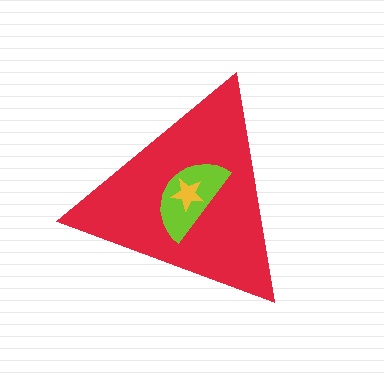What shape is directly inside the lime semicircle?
The yellow star.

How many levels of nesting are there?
3.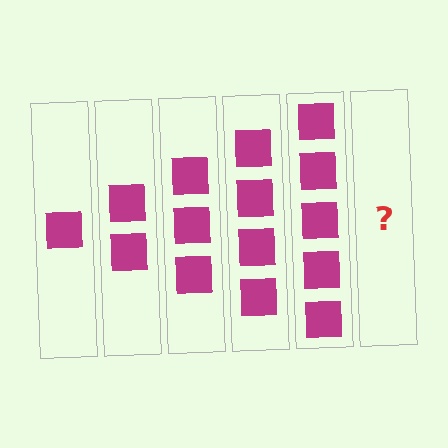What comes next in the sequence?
The next element should be 6 squares.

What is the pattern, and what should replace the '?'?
The pattern is that each step adds one more square. The '?' should be 6 squares.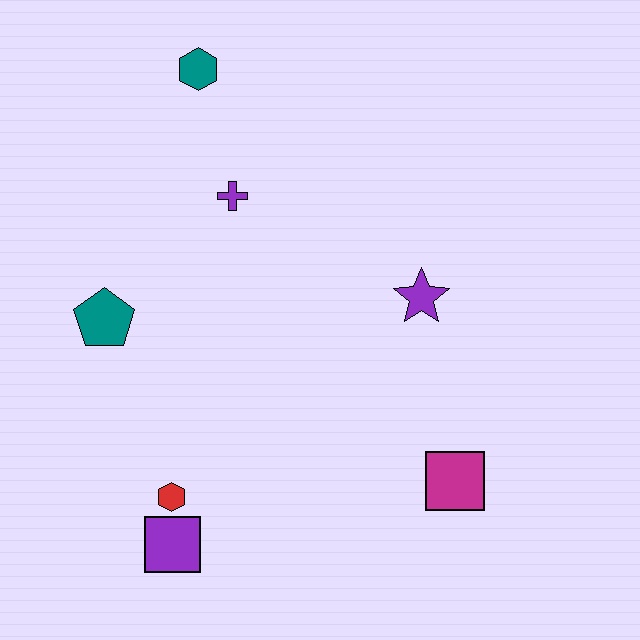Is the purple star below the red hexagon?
No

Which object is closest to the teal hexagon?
The purple cross is closest to the teal hexagon.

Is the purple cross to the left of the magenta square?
Yes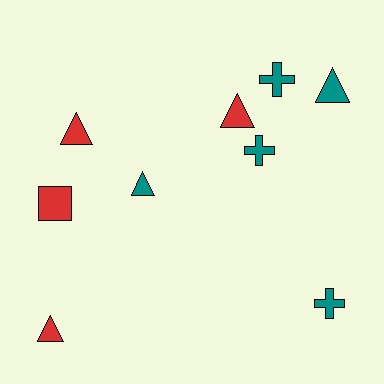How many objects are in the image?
There are 9 objects.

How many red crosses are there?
There are no red crosses.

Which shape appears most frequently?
Triangle, with 5 objects.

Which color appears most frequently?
Teal, with 5 objects.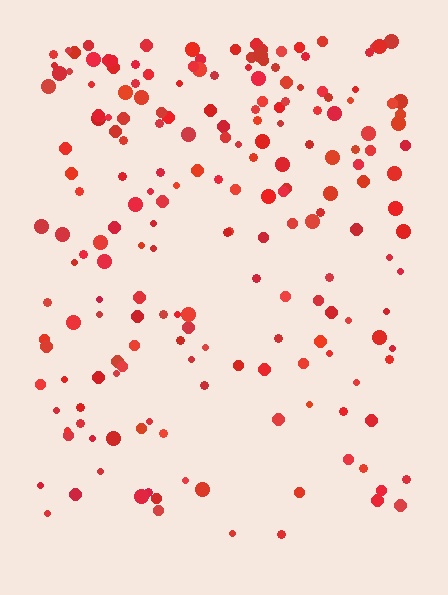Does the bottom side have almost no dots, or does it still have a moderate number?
Still a moderate number, just noticeably fewer than the top.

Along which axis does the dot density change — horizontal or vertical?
Vertical.